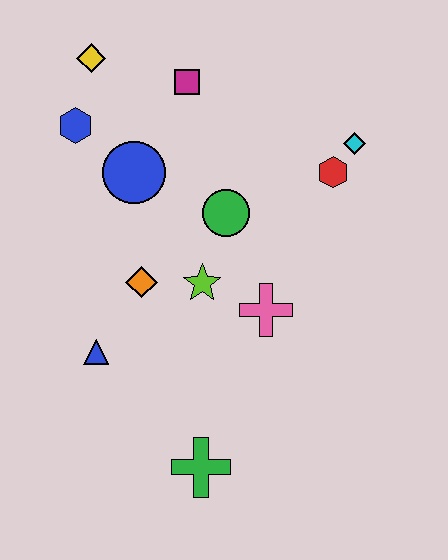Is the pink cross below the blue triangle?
No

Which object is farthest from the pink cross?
The yellow diamond is farthest from the pink cross.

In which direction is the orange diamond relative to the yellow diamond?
The orange diamond is below the yellow diamond.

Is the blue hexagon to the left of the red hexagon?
Yes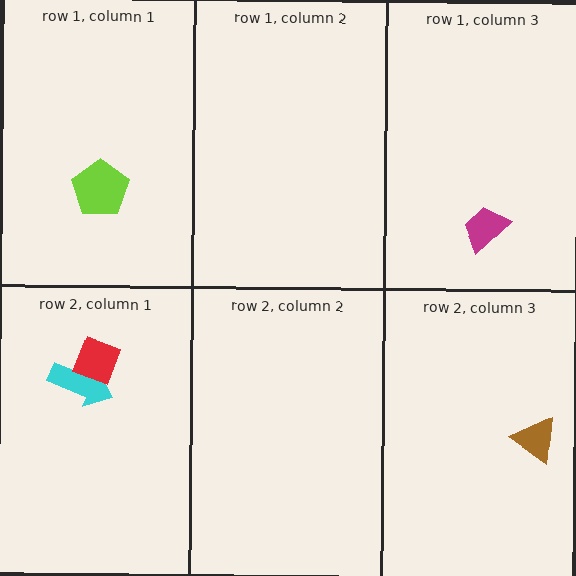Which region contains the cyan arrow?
The row 2, column 1 region.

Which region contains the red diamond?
The row 2, column 1 region.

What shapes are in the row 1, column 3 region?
The magenta trapezoid.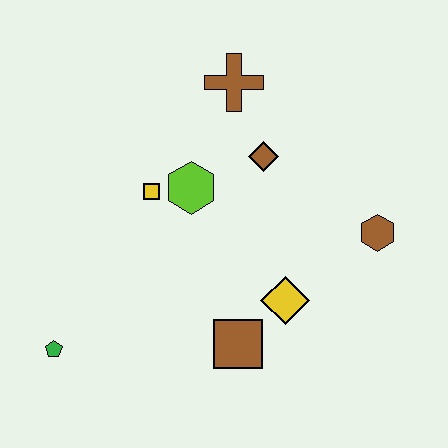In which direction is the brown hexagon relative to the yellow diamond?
The brown hexagon is to the right of the yellow diamond.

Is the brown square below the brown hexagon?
Yes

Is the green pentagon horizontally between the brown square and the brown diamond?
No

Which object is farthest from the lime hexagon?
The green pentagon is farthest from the lime hexagon.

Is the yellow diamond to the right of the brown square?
Yes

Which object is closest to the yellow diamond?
The brown square is closest to the yellow diamond.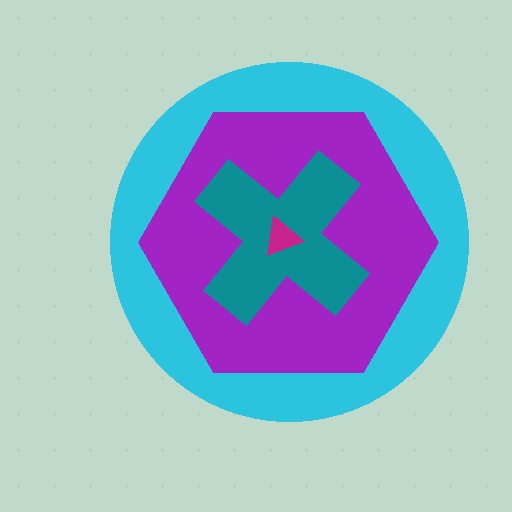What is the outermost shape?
The cyan circle.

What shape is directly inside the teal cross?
The magenta triangle.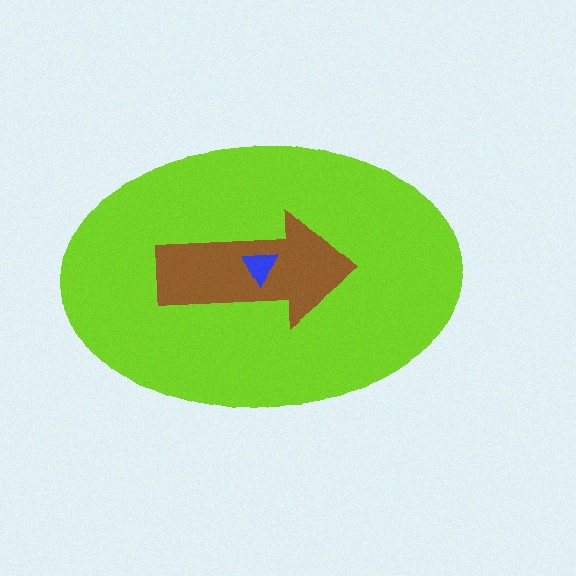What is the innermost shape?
The blue triangle.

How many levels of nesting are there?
3.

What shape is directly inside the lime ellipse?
The brown arrow.